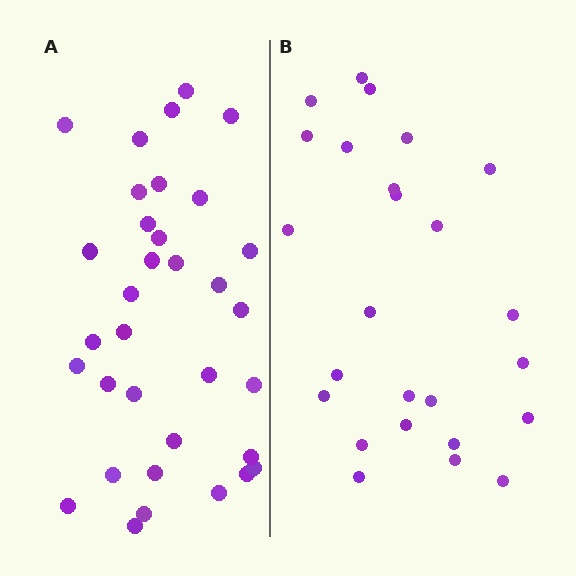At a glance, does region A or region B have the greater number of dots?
Region A (the left region) has more dots.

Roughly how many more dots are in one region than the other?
Region A has roughly 8 or so more dots than region B.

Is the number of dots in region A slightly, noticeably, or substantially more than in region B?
Region A has noticeably more, but not dramatically so. The ratio is roughly 1.4 to 1.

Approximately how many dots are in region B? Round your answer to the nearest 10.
About 20 dots. (The exact count is 25, which rounds to 20.)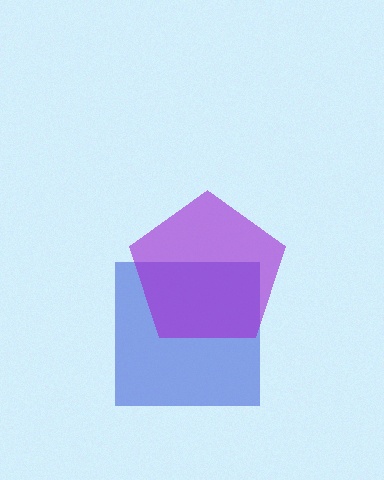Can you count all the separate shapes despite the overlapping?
Yes, there are 2 separate shapes.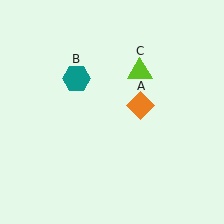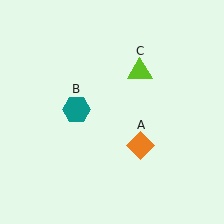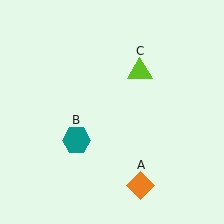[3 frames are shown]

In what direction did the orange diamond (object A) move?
The orange diamond (object A) moved down.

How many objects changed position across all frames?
2 objects changed position: orange diamond (object A), teal hexagon (object B).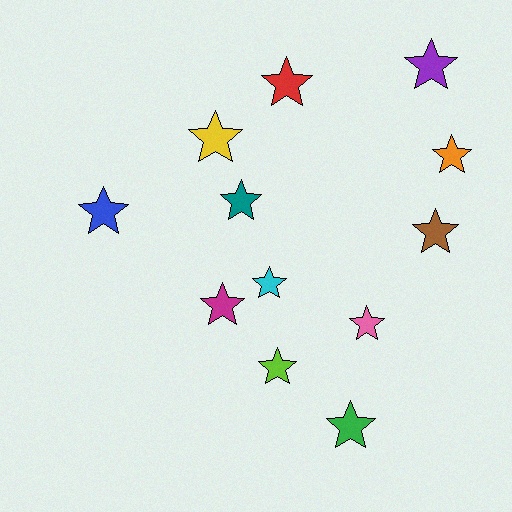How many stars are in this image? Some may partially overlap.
There are 12 stars.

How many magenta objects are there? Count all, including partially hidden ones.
There is 1 magenta object.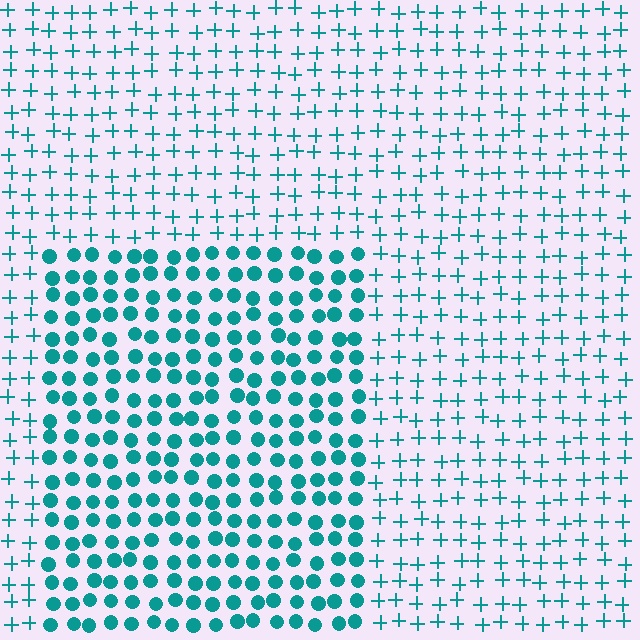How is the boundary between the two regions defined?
The boundary is defined by a change in element shape: circles inside vs. plus signs outside. All elements share the same color and spacing.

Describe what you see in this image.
The image is filled with small teal elements arranged in a uniform grid. A rectangle-shaped region contains circles, while the surrounding area contains plus signs. The boundary is defined purely by the change in element shape.